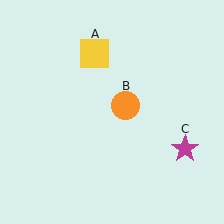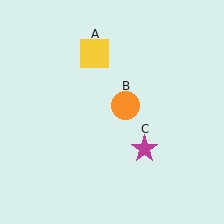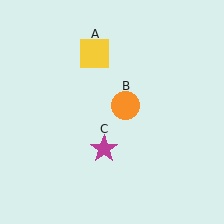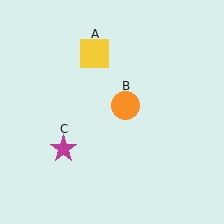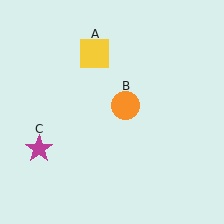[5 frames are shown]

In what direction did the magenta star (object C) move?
The magenta star (object C) moved left.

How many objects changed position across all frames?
1 object changed position: magenta star (object C).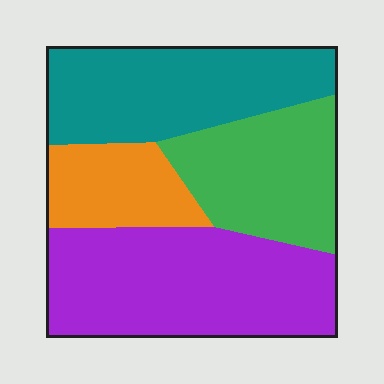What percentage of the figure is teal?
Teal covers around 30% of the figure.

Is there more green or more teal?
Teal.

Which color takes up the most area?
Purple, at roughly 35%.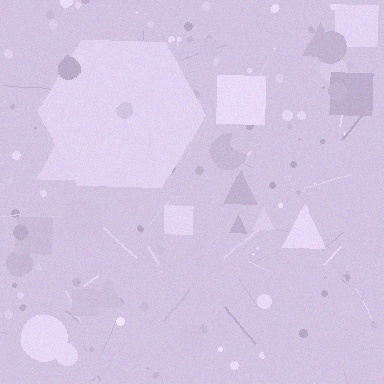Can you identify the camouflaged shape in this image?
The camouflaged shape is a hexagon.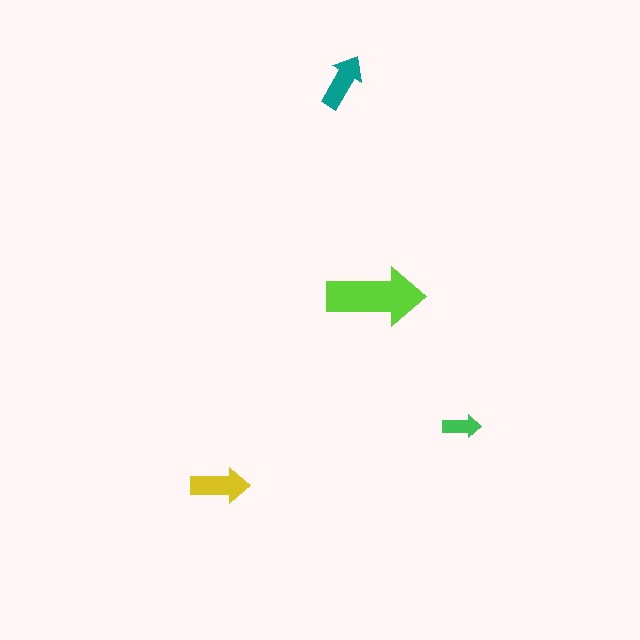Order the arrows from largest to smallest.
the lime one, the yellow one, the teal one, the green one.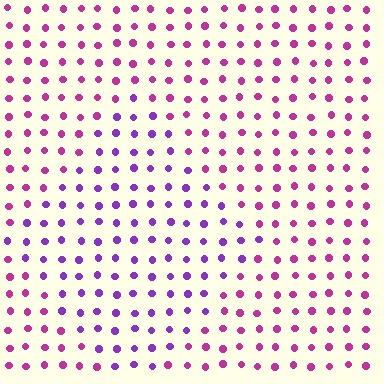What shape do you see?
I see a diamond.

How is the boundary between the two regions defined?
The boundary is defined purely by a slight shift in hue (about 39 degrees). Spacing, size, and orientation are identical on both sides.